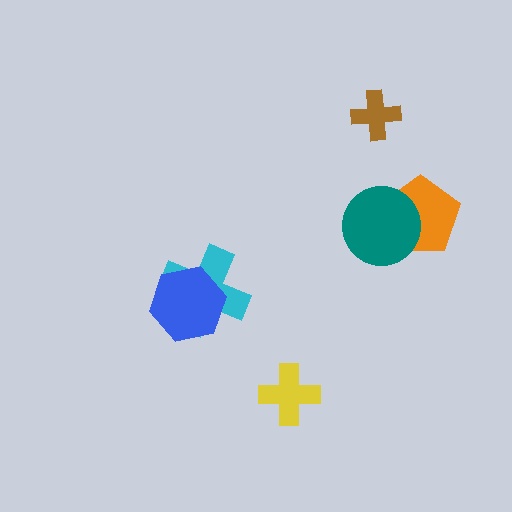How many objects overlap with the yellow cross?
0 objects overlap with the yellow cross.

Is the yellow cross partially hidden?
No, no other shape covers it.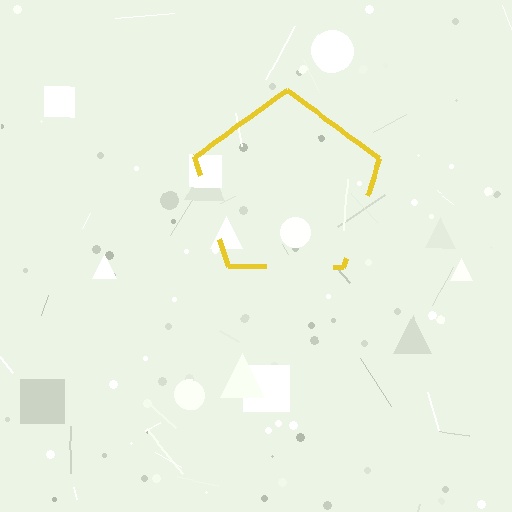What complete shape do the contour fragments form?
The contour fragments form a pentagon.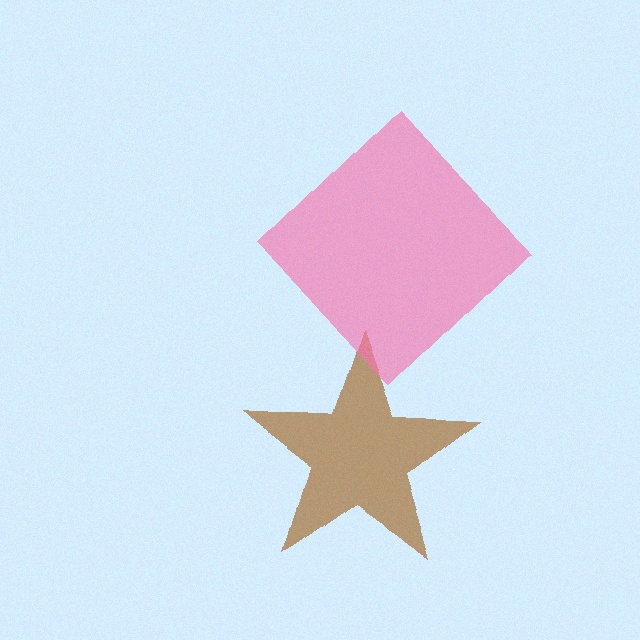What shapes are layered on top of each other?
The layered shapes are: a brown star, a pink diamond.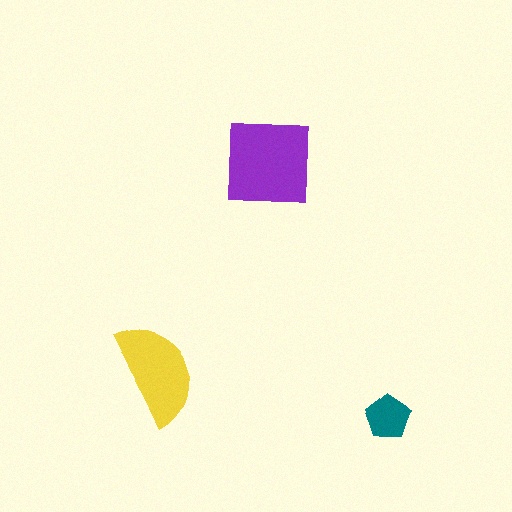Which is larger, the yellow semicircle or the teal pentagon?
The yellow semicircle.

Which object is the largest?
The purple square.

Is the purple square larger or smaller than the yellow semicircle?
Larger.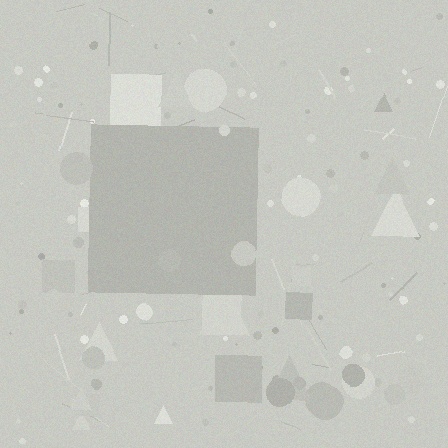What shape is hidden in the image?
A square is hidden in the image.